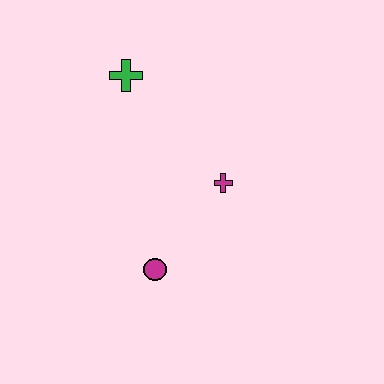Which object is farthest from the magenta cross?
The green cross is farthest from the magenta cross.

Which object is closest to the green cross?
The magenta cross is closest to the green cross.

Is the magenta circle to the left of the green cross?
No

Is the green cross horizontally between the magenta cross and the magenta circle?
No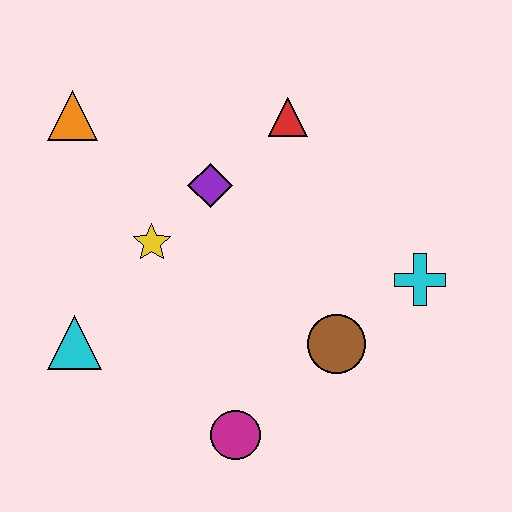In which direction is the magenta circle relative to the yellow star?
The magenta circle is below the yellow star.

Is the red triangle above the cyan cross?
Yes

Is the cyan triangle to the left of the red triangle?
Yes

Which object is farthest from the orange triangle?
The cyan cross is farthest from the orange triangle.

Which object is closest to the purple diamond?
The yellow star is closest to the purple diamond.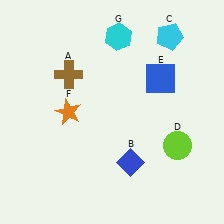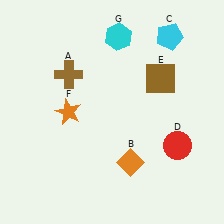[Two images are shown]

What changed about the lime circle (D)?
In Image 1, D is lime. In Image 2, it changed to red.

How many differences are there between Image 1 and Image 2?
There are 3 differences between the two images.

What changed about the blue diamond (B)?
In Image 1, B is blue. In Image 2, it changed to orange.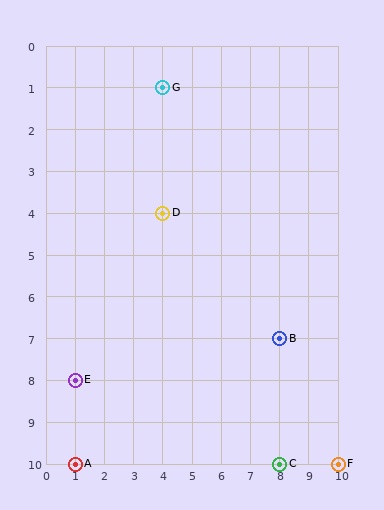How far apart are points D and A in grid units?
Points D and A are 3 columns and 6 rows apart (about 6.7 grid units diagonally).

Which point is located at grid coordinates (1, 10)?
Point A is at (1, 10).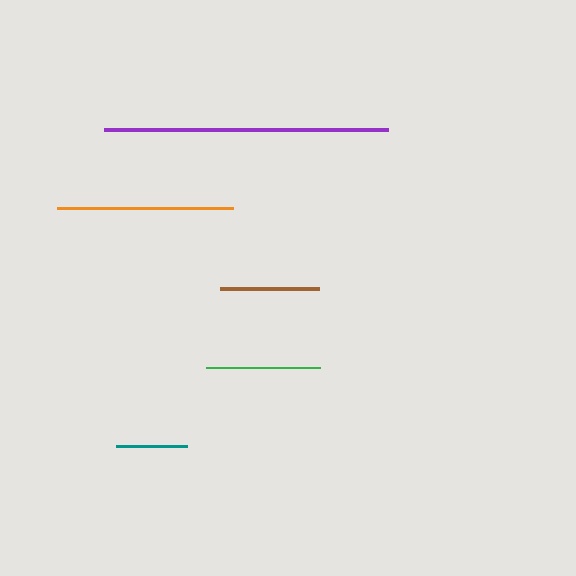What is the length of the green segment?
The green segment is approximately 114 pixels long.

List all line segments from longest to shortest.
From longest to shortest: purple, orange, green, brown, teal.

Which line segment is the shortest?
The teal line is the shortest at approximately 71 pixels.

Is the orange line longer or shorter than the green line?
The orange line is longer than the green line.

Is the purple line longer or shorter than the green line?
The purple line is longer than the green line.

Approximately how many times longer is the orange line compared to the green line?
The orange line is approximately 1.5 times the length of the green line.